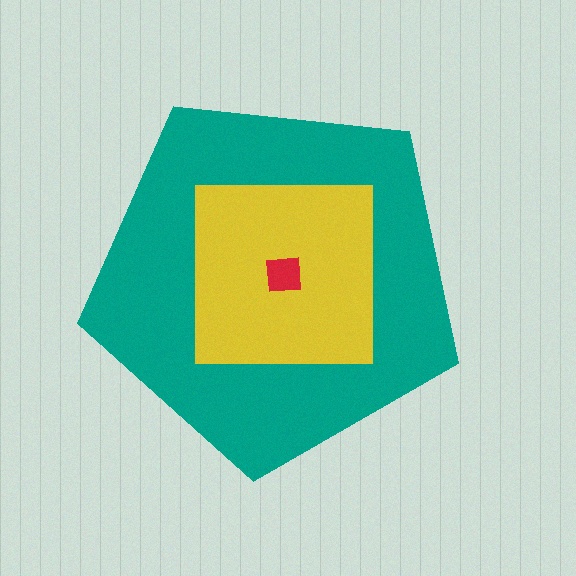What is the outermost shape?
The teal pentagon.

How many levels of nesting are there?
3.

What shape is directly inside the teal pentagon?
The yellow square.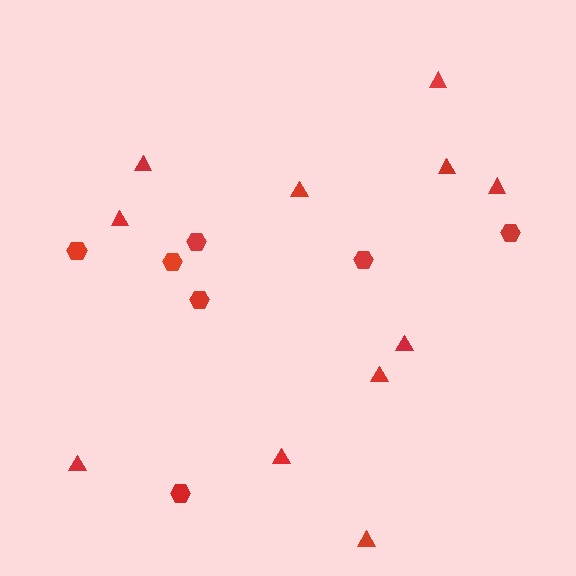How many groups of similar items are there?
There are 2 groups: one group of triangles (11) and one group of hexagons (7).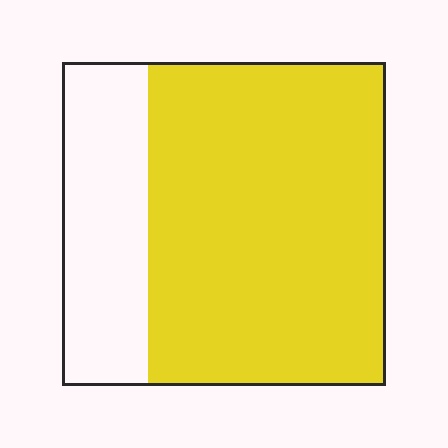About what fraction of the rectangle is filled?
About three quarters (3/4).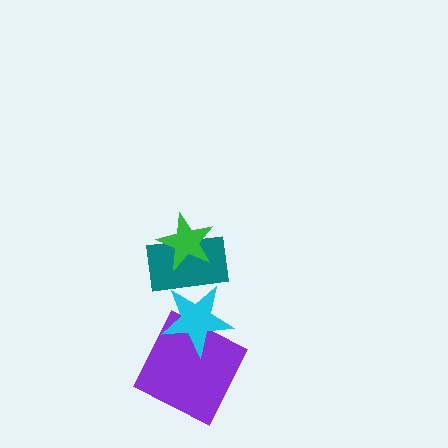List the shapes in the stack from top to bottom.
From top to bottom: the green star, the teal rectangle, the cyan star, the purple square.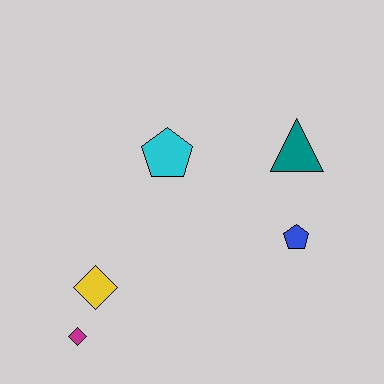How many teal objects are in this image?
There is 1 teal object.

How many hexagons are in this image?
There are no hexagons.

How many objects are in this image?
There are 5 objects.